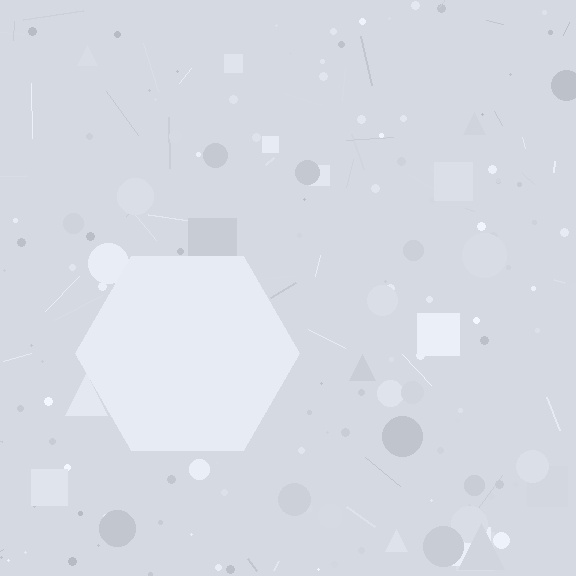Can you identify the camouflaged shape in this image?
The camouflaged shape is a hexagon.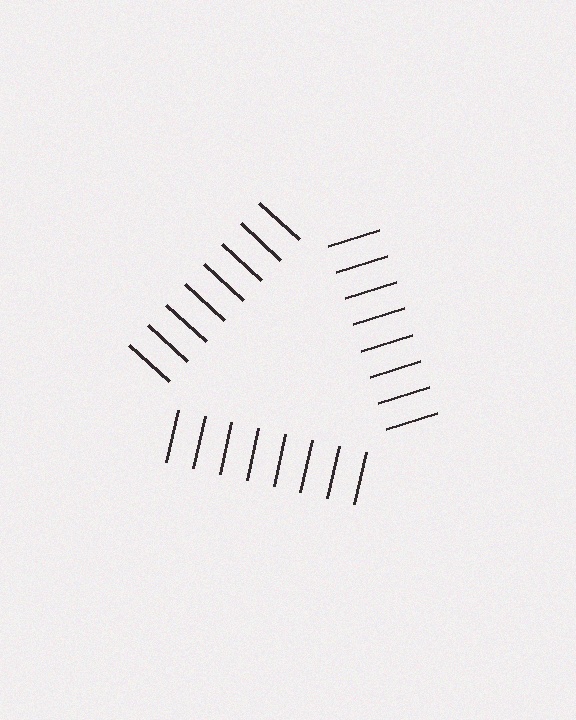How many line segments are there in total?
24 — 8 along each of the 3 edges.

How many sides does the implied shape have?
3 sides — the line-ends trace a triangle.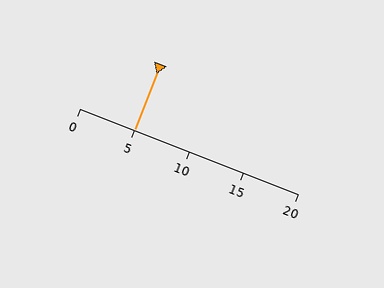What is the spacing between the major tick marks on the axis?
The major ticks are spaced 5 apart.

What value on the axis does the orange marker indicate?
The marker indicates approximately 5.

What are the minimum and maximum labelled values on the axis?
The axis runs from 0 to 20.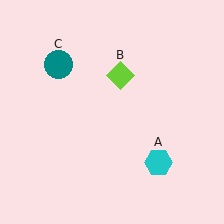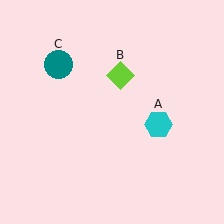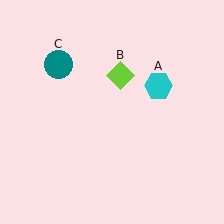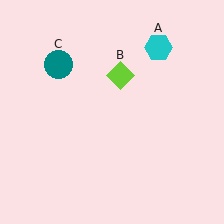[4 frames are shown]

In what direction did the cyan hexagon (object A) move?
The cyan hexagon (object A) moved up.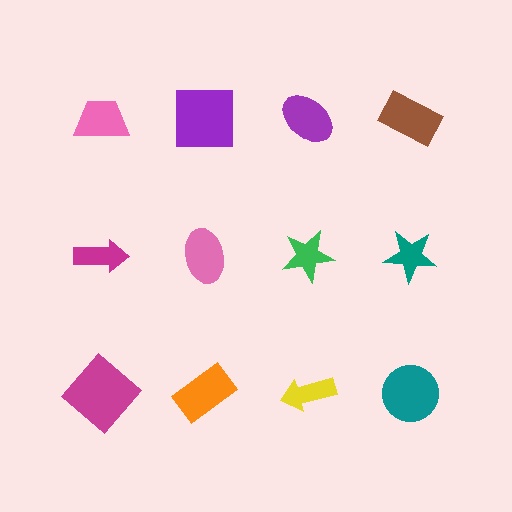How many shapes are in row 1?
4 shapes.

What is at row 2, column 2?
A pink ellipse.